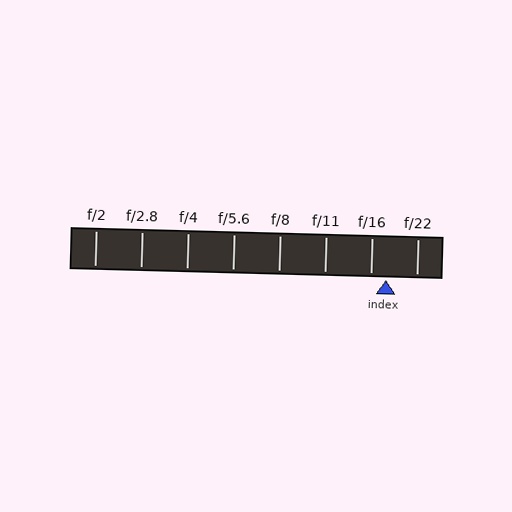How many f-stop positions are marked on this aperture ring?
There are 8 f-stop positions marked.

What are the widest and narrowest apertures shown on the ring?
The widest aperture shown is f/2 and the narrowest is f/22.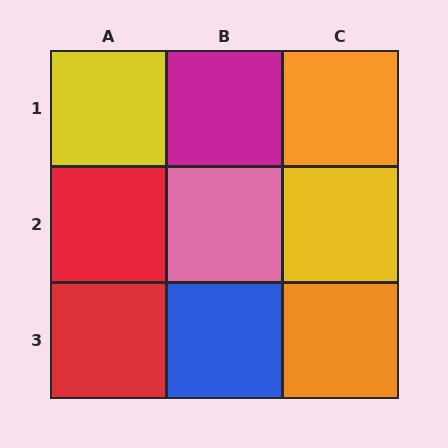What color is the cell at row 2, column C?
Yellow.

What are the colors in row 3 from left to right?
Red, blue, orange.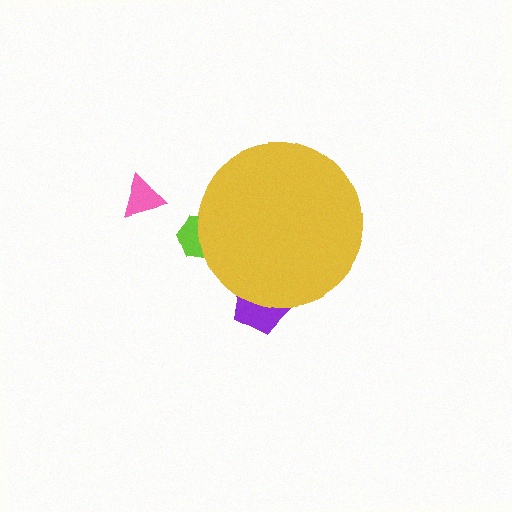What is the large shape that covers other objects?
A yellow circle.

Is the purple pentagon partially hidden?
Yes, the purple pentagon is partially hidden behind the yellow circle.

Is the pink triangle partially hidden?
No, the pink triangle is fully visible.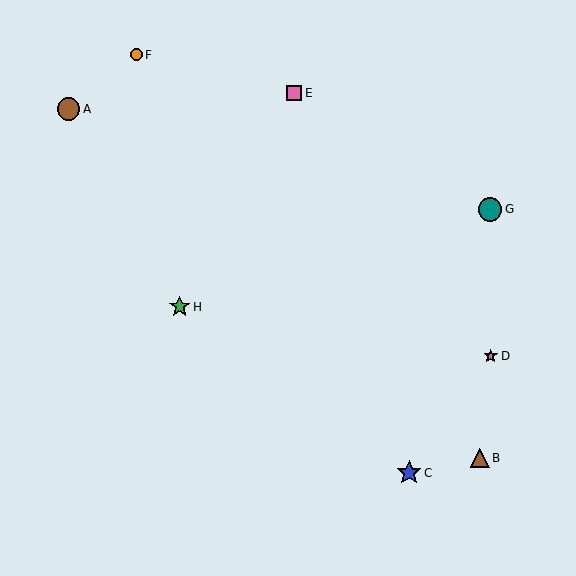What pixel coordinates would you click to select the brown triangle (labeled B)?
Click at (480, 458) to select the brown triangle B.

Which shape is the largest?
The blue star (labeled C) is the largest.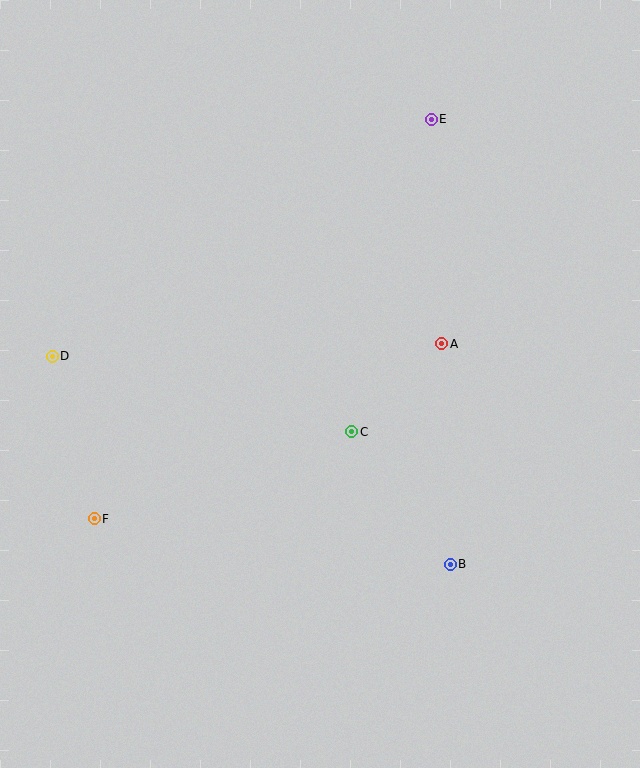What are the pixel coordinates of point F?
Point F is at (94, 519).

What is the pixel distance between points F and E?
The distance between F and E is 523 pixels.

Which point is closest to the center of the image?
Point C at (352, 432) is closest to the center.